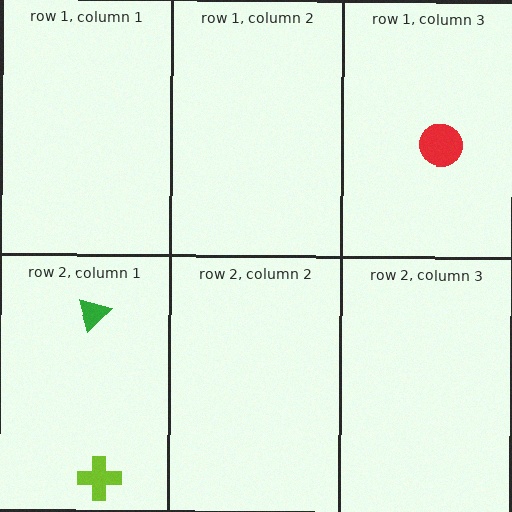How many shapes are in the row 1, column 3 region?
1.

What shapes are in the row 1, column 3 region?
The red circle.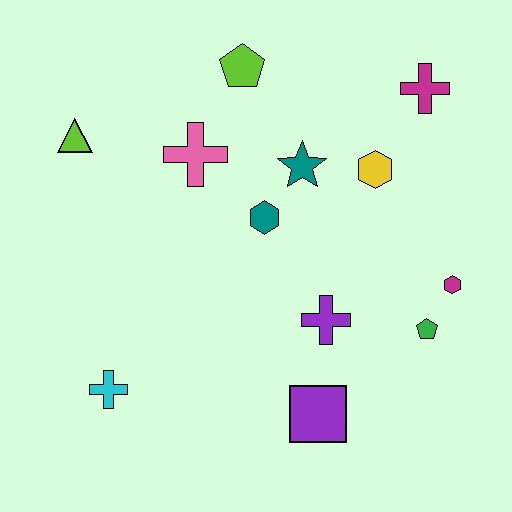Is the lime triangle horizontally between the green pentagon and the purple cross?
No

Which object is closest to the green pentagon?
The magenta hexagon is closest to the green pentagon.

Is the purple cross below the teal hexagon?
Yes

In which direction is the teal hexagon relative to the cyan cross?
The teal hexagon is above the cyan cross.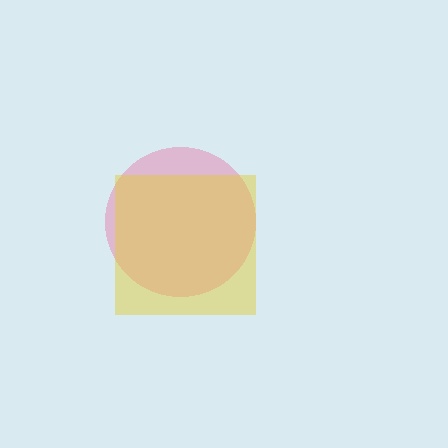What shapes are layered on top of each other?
The layered shapes are: a pink circle, a yellow square.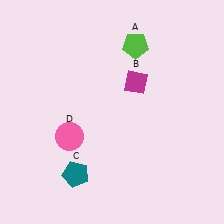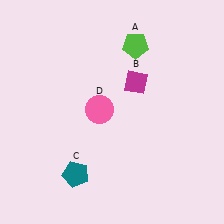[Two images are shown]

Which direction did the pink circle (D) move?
The pink circle (D) moved right.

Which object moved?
The pink circle (D) moved right.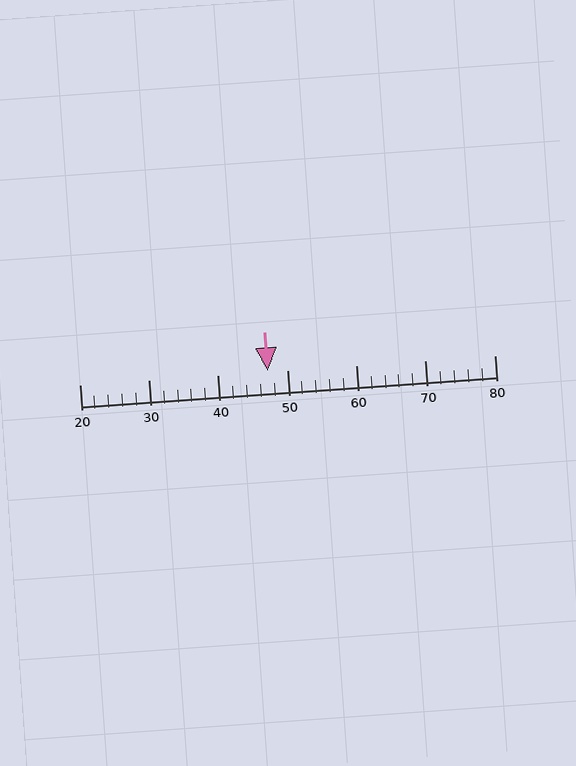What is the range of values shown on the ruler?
The ruler shows values from 20 to 80.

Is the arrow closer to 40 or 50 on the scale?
The arrow is closer to 50.